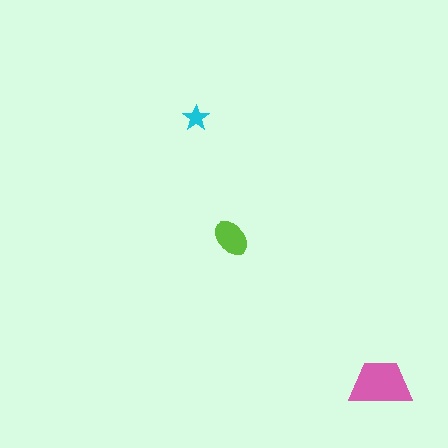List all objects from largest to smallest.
The pink trapezoid, the lime ellipse, the cyan star.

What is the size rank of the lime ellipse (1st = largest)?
2nd.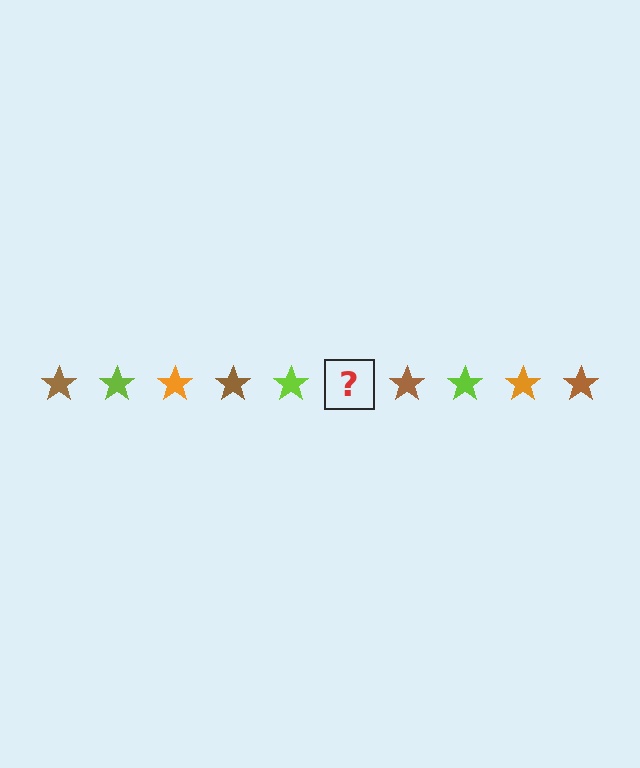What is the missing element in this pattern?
The missing element is an orange star.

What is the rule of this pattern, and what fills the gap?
The rule is that the pattern cycles through brown, lime, orange stars. The gap should be filled with an orange star.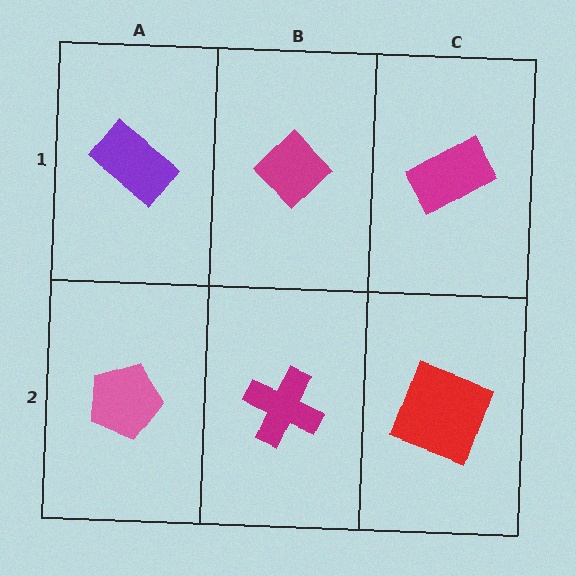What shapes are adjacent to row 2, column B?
A magenta diamond (row 1, column B), a pink pentagon (row 2, column A), a red square (row 2, column C).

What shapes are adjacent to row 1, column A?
A pink pentagon (row 2, column A), a magenta diamond (row 1, column B).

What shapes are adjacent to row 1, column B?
A magenta cross (row 2, column B), a purple rectangle (row 1, column A), a magenta rectangle (row 1, column C).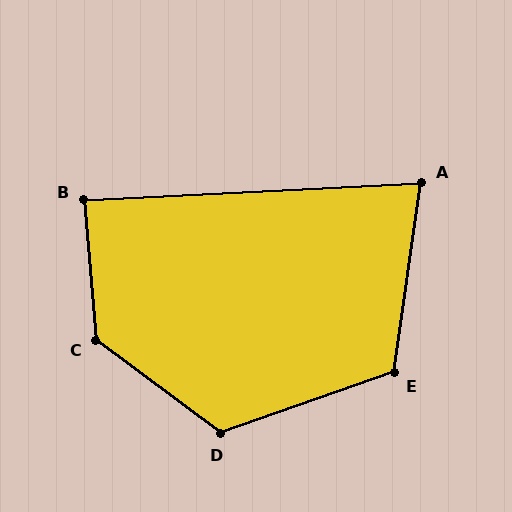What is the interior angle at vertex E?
Approximately 117 degrees (obtuse).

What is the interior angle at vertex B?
Approximately 88 degrees (approximately right).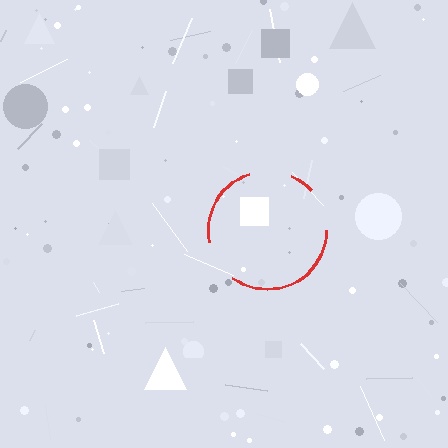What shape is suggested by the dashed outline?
The dashed outline suggests a circle.